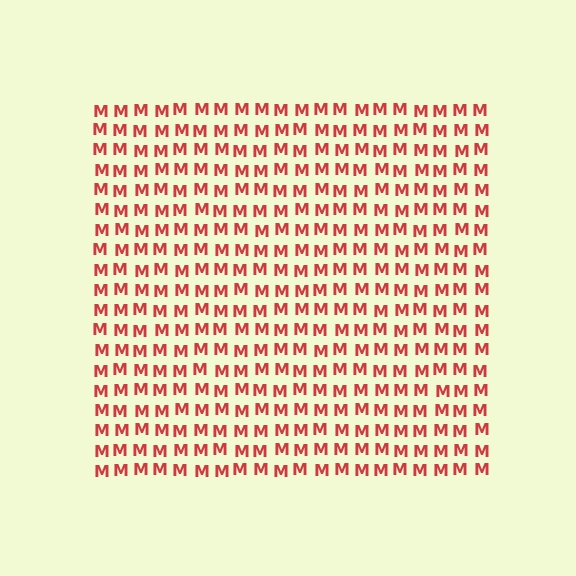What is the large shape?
The large shape is a square.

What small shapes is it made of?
It is made of small letter M's.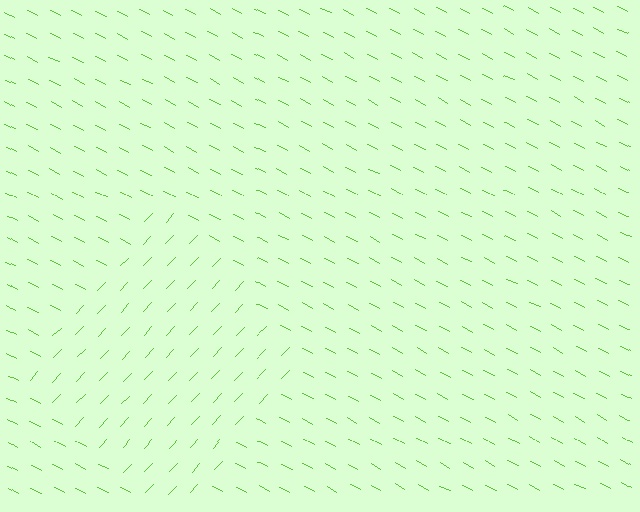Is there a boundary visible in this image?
Yes, there is a texture boundary formed by a change in line orientation.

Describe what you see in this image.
The image is filled with small lime line segments. A diamond region in the image has lines oriented differently from the surrounding lines, creating a visible texture boundary.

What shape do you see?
I see a diamond.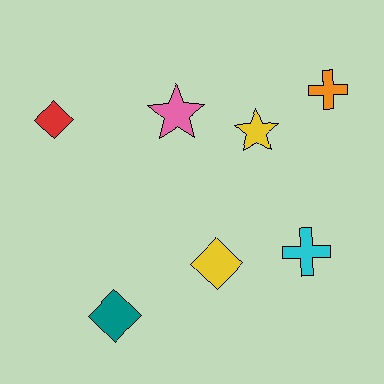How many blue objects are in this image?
There are no blue objects.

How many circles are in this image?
There are no circles.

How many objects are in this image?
There are 7 objects.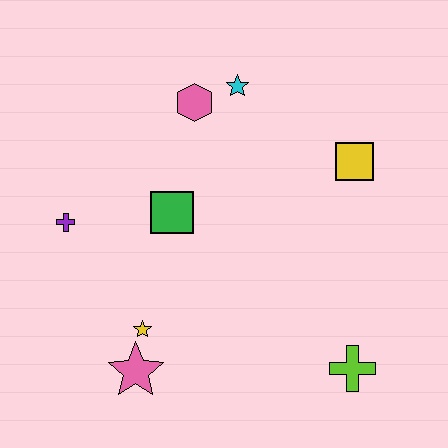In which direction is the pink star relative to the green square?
The pink star is below the green square.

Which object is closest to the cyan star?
The pink hexagon is closest to the cyan star.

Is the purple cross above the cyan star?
No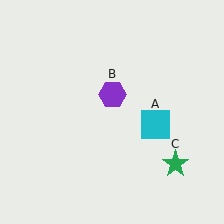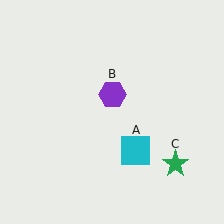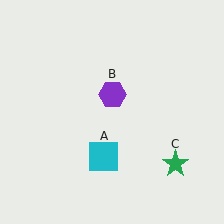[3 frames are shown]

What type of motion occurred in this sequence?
The cyan square (object A) rotated clockwise around the center of the scene.